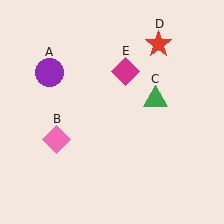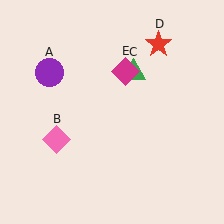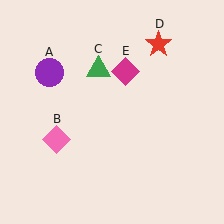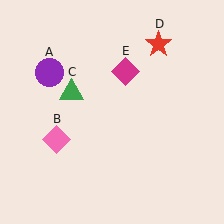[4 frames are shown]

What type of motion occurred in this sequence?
The green triangle (object C) rotated counterclockwise around the center of the scene.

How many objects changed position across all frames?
1 object changed position: green triangle (object C).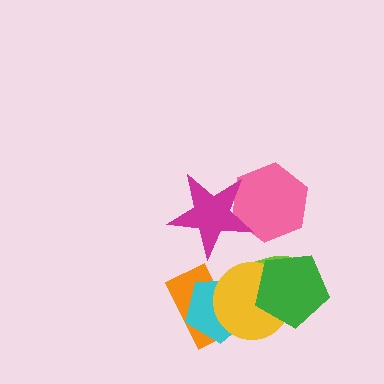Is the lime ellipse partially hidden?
Yes, it is partially covered by another shape.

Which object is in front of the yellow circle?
The green pentagon is in front of the yellow circle.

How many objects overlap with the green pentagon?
2 objects overlap with the green pentagon.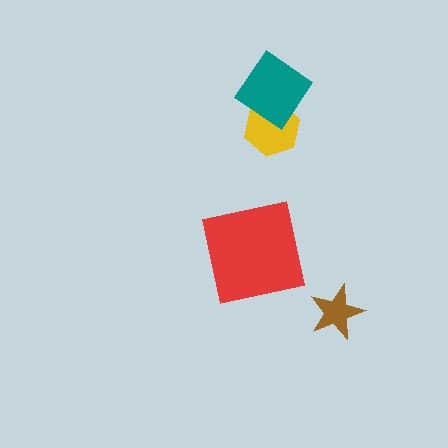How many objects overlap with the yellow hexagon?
1 object overlaps with the yellow hexagon.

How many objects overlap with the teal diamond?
1 object overlaps with the teal diamond.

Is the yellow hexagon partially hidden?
Yes, it is partially covered by another shape.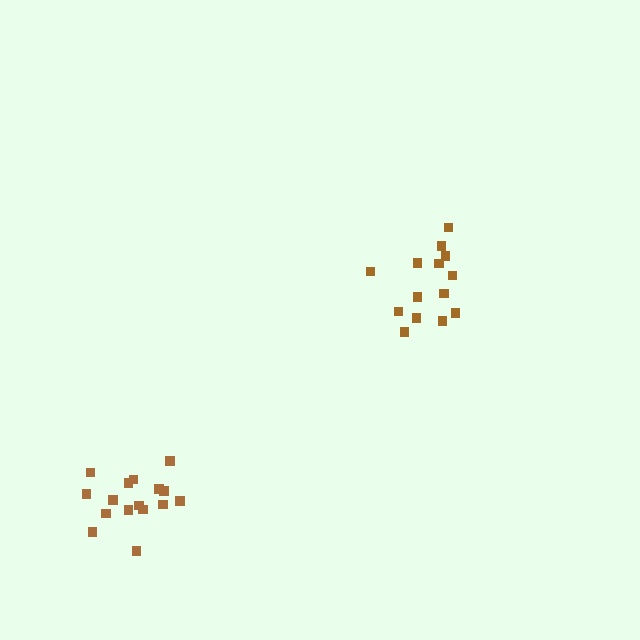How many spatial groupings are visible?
There are 2 spatial groupings.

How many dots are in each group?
Group 1: 14 dots, Group 2: 16 dots (30 total).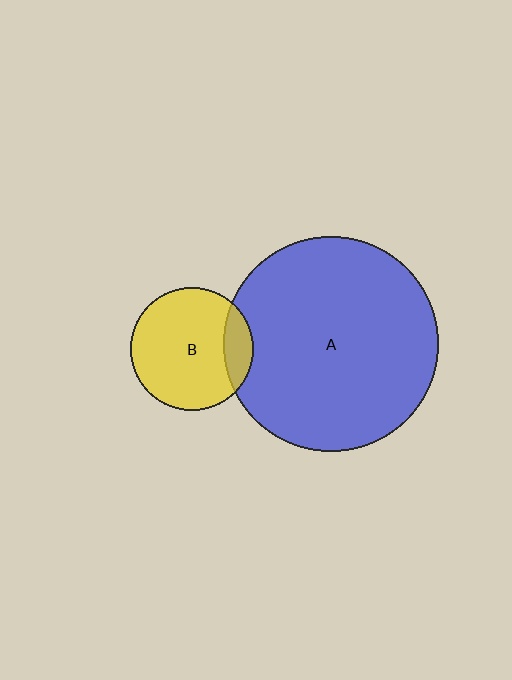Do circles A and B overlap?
Yes.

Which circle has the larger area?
Circle A (blue).